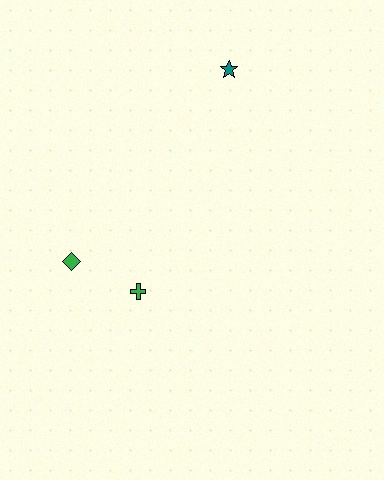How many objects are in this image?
There are 3 objects.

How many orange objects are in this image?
There are no orange objects.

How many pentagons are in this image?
There are no pentagons.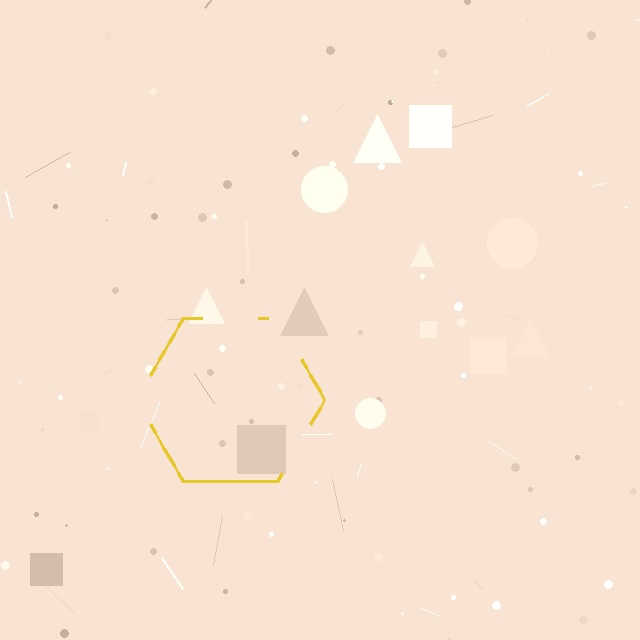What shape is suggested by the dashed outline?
The dashed outline suggests a hexagon.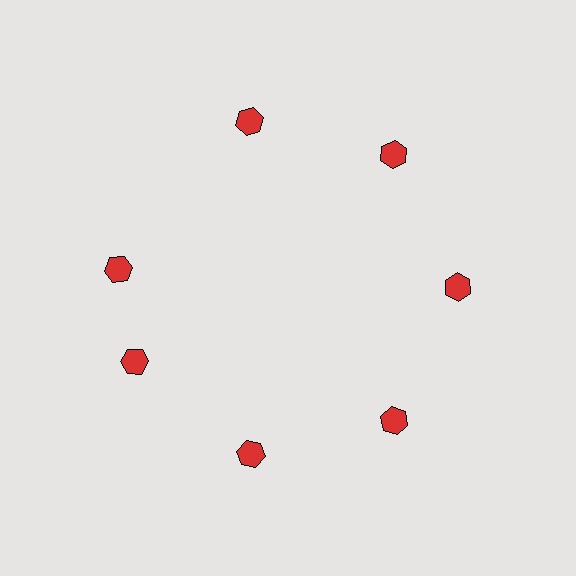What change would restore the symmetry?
The symmetry would be restored by rotating it back into even spacing with its neighbors so that all 7 hexagons sit at equal angles and equal distance from the center.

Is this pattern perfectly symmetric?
No. The 7 red hexagons are arranged in a ring, but one element near the 10 o'clock position is rotated out of alignment along the ring, breaking the 7-fold rotational symmetry.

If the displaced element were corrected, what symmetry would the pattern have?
It would have 7-fold rotational symmetry — the pattern would map onto itself every 51 degrees.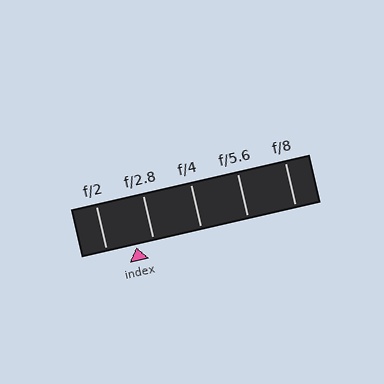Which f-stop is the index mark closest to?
The index mark is closest to f/2.8.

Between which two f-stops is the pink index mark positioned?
The index mark is between f/2 and f/2.8.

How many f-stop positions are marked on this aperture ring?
There are 5 f-stop positions marked.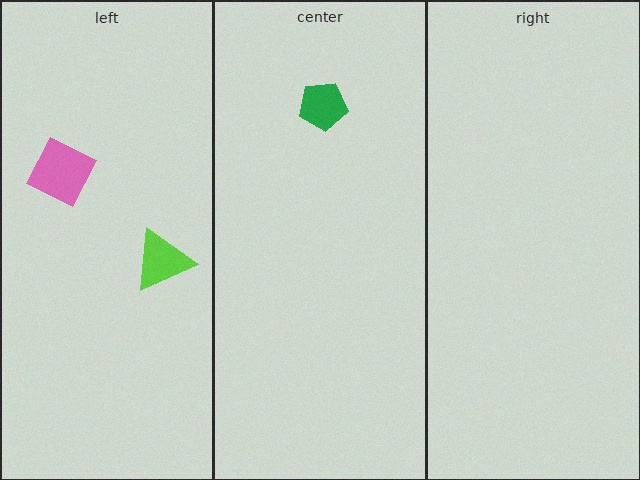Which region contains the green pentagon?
The center region.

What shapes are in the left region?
The lime triangle, the pink square.